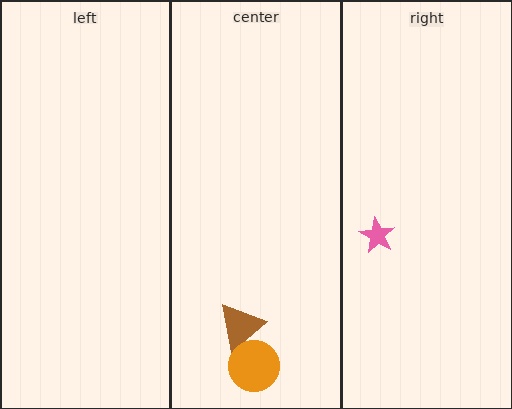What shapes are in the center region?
The brown triangle, the orange circle.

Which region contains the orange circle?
The center region.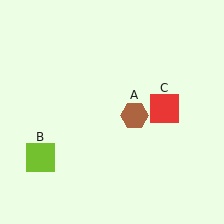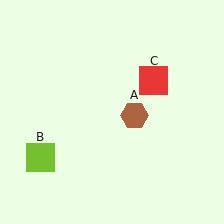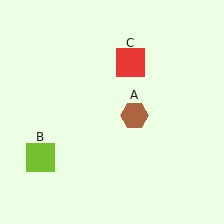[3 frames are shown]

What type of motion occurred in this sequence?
The red square (object C) rotated counterclockwise around the center of the scene.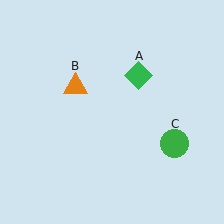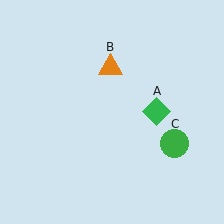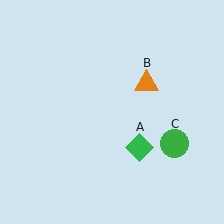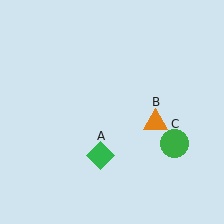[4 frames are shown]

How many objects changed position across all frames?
2 objects changed position: green diamond (object A), orange triangle (object B).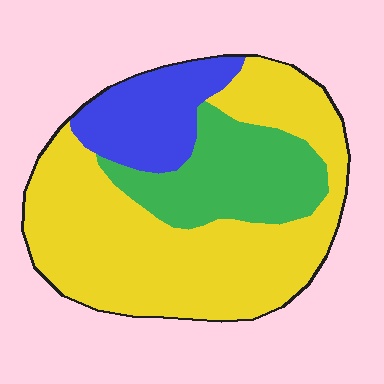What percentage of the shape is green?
Green takes up about one quarter (1/4) of the shape.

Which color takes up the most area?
Yellow, at roughly 60%.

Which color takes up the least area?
Blue, at roughly 15%.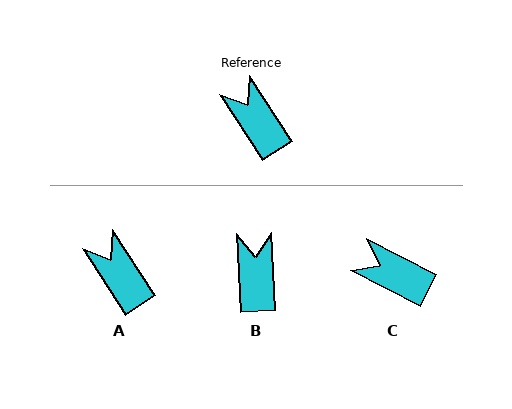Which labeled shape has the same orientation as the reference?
A.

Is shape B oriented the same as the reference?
No, it is off by about 30 degrees.